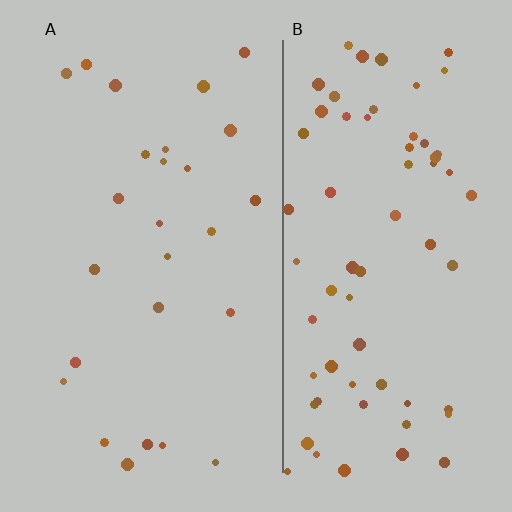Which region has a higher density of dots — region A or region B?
B (the right).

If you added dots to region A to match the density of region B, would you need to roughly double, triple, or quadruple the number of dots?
Approximately triple.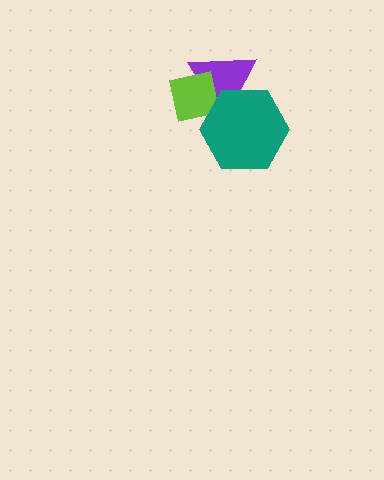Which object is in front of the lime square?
The teal hexagon is in front of the lime square.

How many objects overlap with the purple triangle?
2 objects overlap with the purple triangle.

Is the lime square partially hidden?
Yes, it is partially covered by another shape.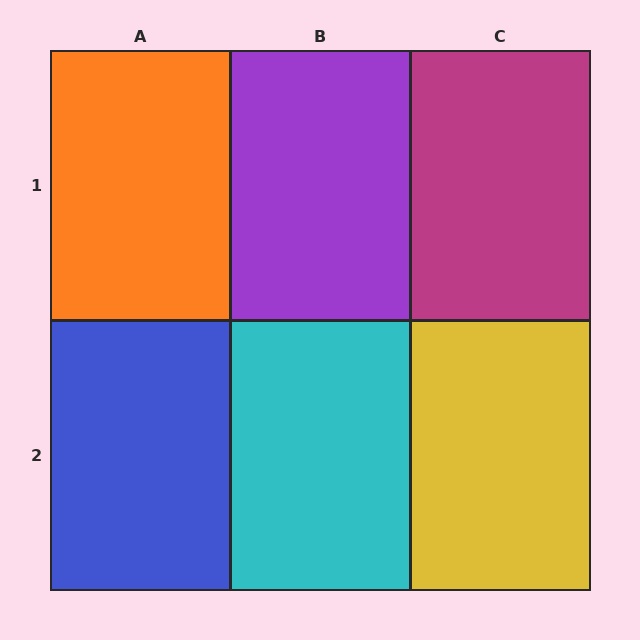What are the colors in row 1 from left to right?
Orange, purple, magenta.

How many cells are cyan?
1 cell is cyan.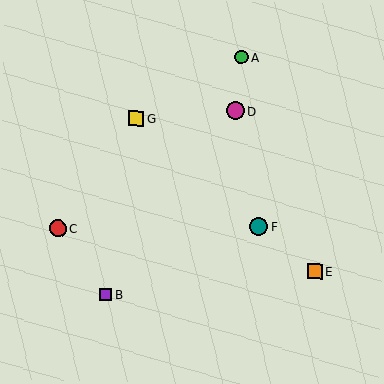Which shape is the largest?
The teal circle (labeled F) is the largest.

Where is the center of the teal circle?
The center of the teal circle is at (259, 227).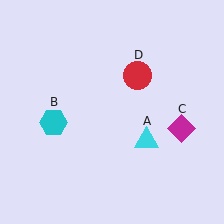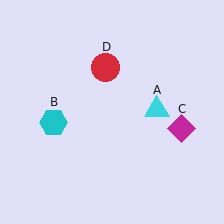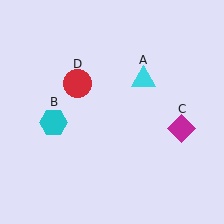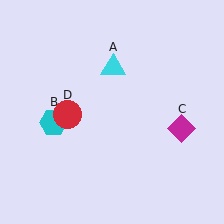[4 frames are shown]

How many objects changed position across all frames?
2 objects changed position: cyan triangle (object A), red circle (object D).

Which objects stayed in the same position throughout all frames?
Cyan hexagon (object B) and magenta diamond (object C) remained stationary.